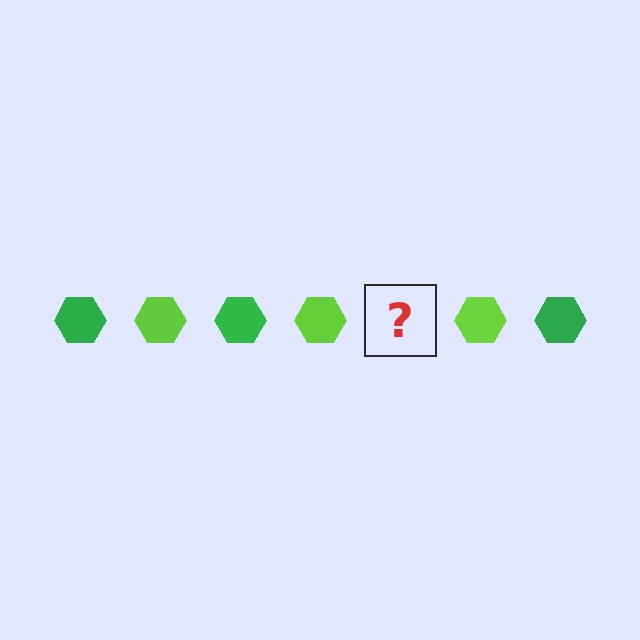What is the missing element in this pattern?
The missing element is a green hexagon.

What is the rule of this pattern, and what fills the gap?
The rule is that the pattern cycles through green, lime hexagons. The gap should be filled with a green hexagon.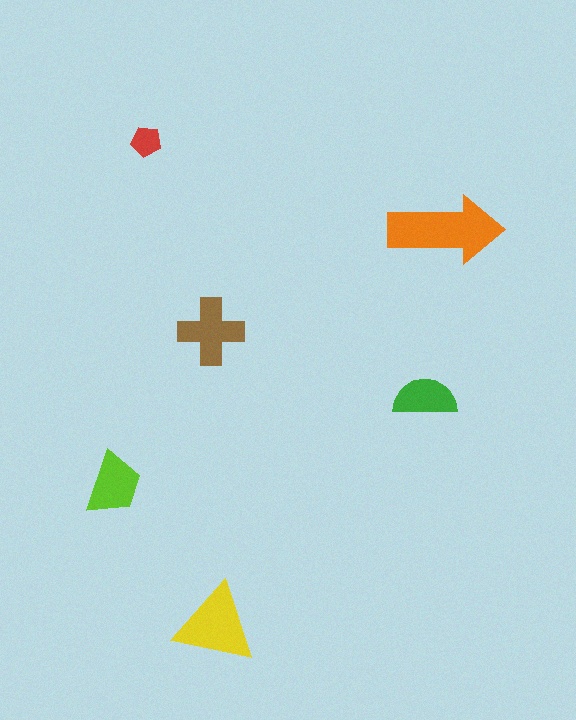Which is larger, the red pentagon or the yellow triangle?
The yellow triangle.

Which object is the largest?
The orange arrow.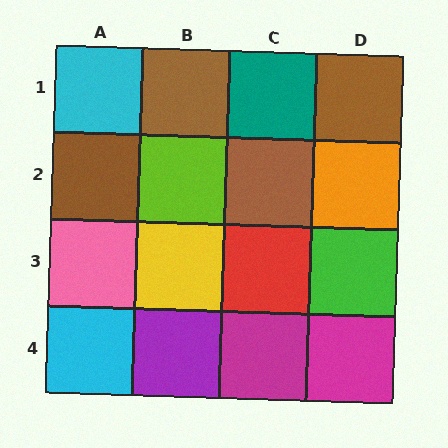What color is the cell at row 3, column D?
Green.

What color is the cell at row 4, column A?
Cyan.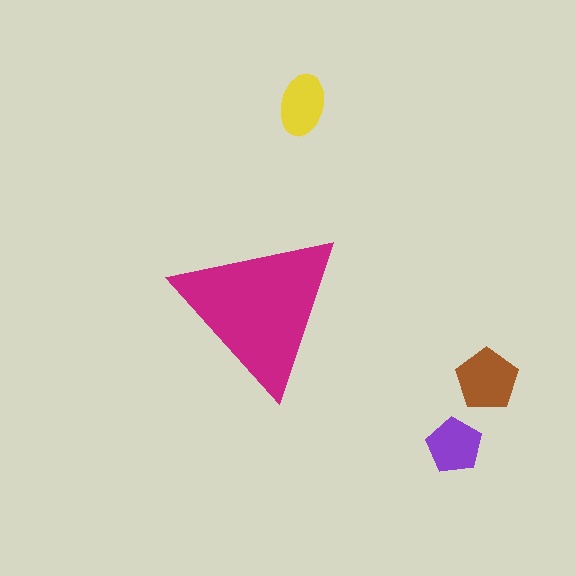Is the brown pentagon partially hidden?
No, the brown pentagon is fully visible.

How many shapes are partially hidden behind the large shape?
0 shapes are partially hidden.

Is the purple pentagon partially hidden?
No, the purple pentagon is fully visible.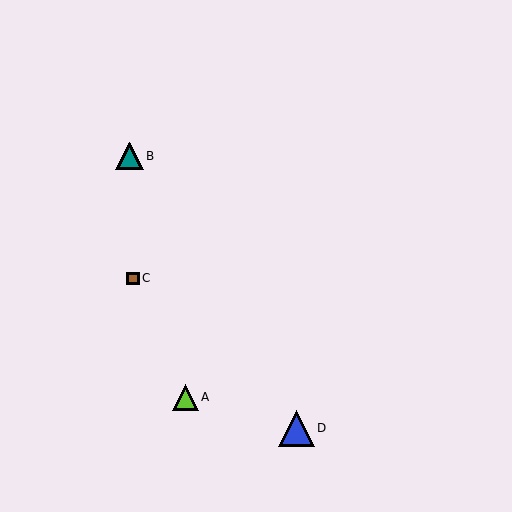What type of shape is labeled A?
Shape A is a lime triangle.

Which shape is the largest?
The blue triangle (labeled D) is the largest.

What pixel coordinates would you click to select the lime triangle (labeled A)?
Click at (185, 397) to select the lime triangle A.